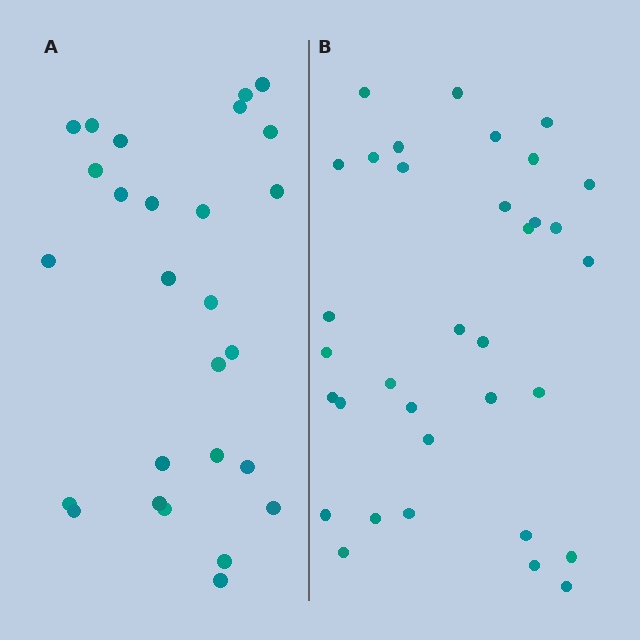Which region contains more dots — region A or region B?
Region B (the right region) has more dots.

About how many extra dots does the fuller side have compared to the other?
Region B has roughly 8 or so more dots than region A.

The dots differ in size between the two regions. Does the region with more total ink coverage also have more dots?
No. Region A has more total ink coverage because its dots are larger, but region B actually contains more individual dots. Total area can be misleading — the number of items is what matters here.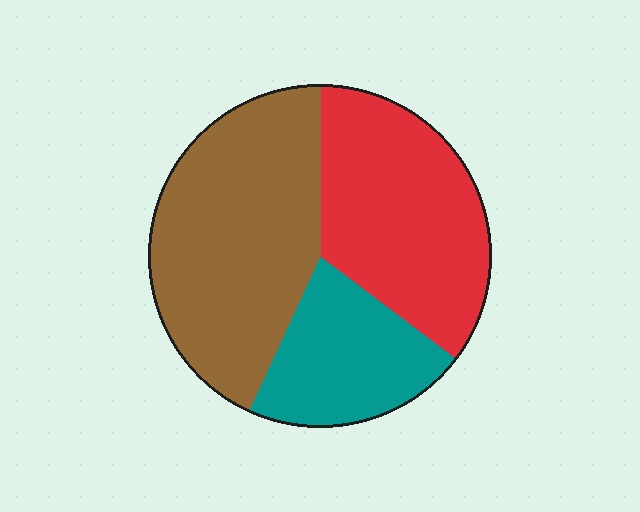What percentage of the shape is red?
Red covers roughly 35% of the shape.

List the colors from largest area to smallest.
From largest to smallest: brown, red, teal.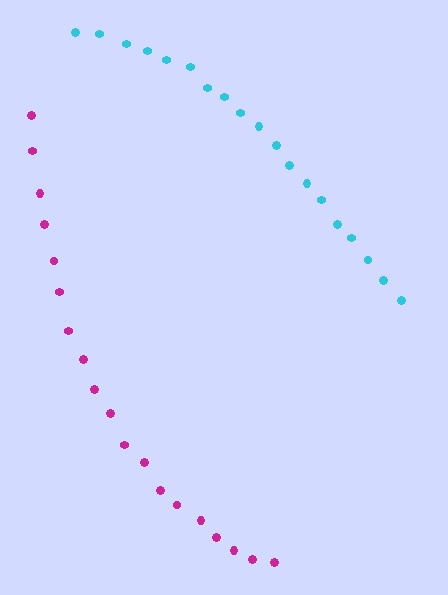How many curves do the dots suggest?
There are 2 distinct paths.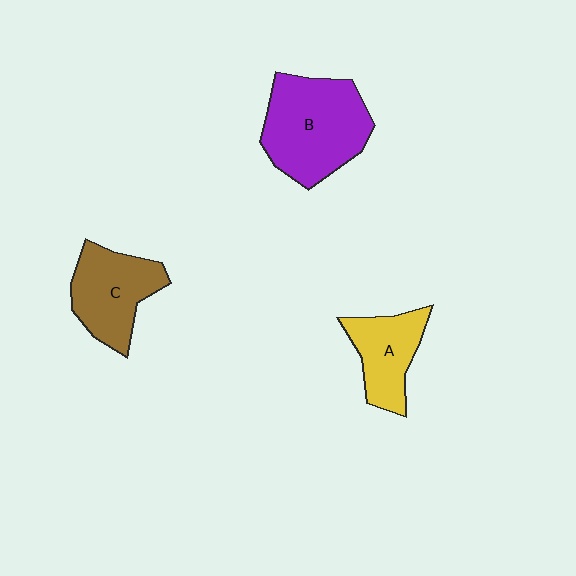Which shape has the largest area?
Shape B (purple).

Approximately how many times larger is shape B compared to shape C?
Approximately 1.4 times.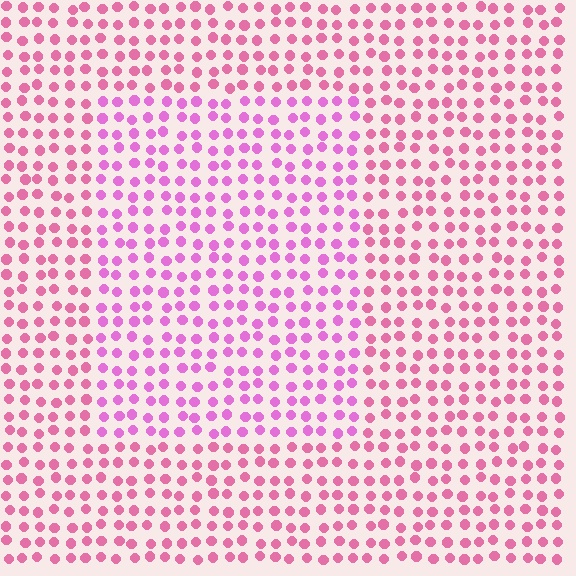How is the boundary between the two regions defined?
The boundary is defined purely by a slight shift in hue (about 27 degrees). Spacing, size, and orientation are identical on both sides.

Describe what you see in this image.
The image is filled with small pink elements in a uniform arrangement. A rectangle-shaped region is visible where the elements are tinted to a slightly different hue, forming a subtle color boundary.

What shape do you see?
I see a rectangle.